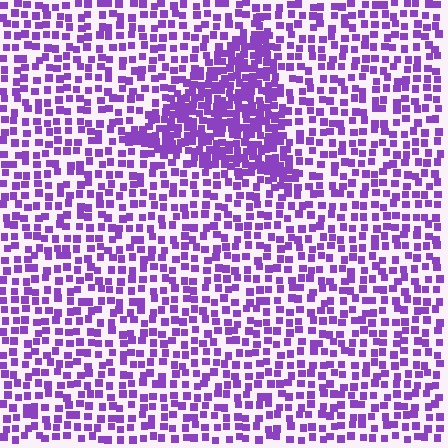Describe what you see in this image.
The image contains small purple elements arranged at two different densities. A triangle-shaped region is visible where the elements are more densely packed than the surrounding area.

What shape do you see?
I see a triangle.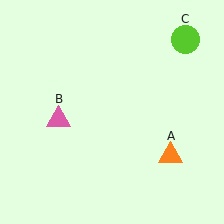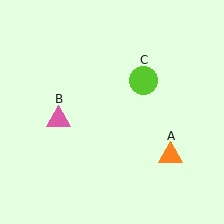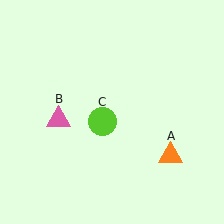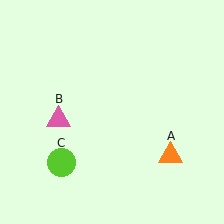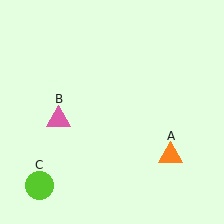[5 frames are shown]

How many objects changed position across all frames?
1 object changed position: lime circle (object C).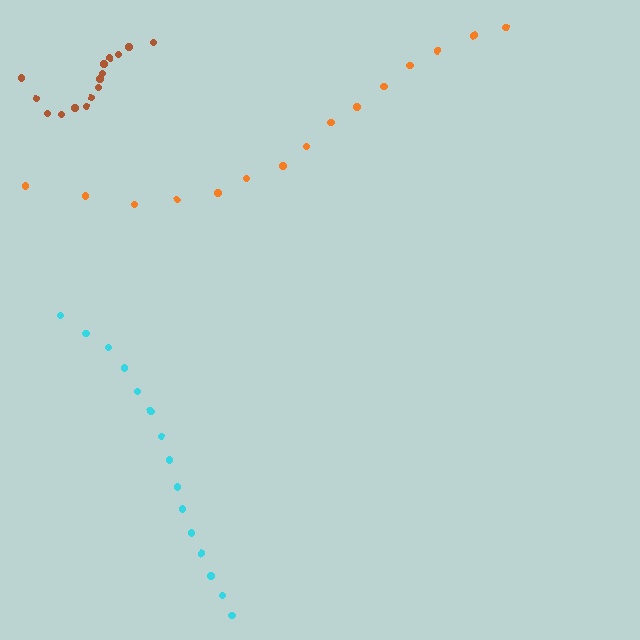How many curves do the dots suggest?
There are 3 distinct paths.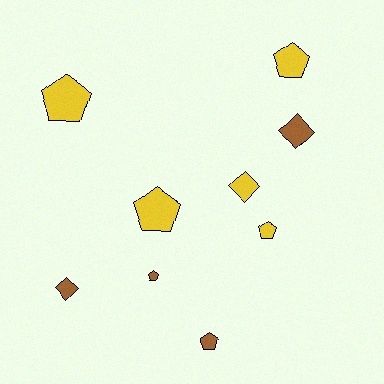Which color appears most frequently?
Yellow, with 5 objects.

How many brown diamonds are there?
There are 2 brown diamonds.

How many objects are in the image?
There are 9 objects.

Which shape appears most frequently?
Pentagon, with 6 objects.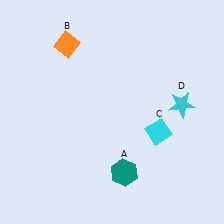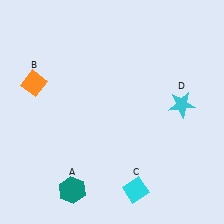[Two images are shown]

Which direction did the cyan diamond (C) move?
The cyan diamond (C) moved down.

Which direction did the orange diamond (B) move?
The orange diamond (B) moved down.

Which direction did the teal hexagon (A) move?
The teal hexagon (A) moved left.